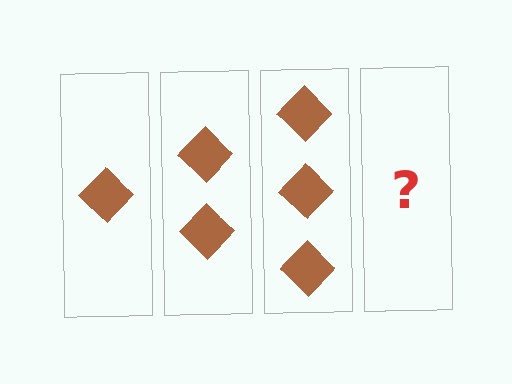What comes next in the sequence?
The next element should be 4 diamonds.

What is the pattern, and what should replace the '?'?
The pattern is that each step adds one more diamond. The '?' should be 4 diamonds.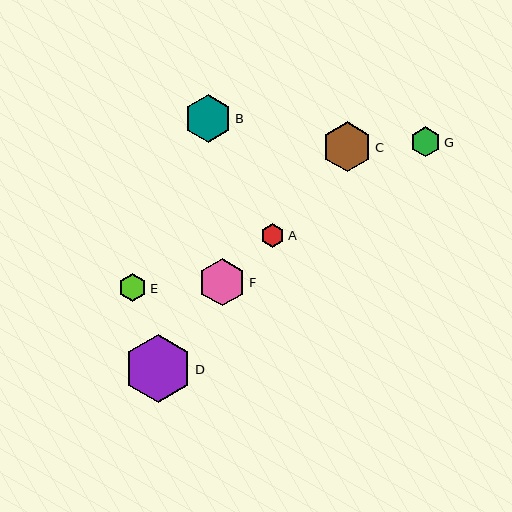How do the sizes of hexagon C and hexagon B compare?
Hexagon C and hexagon B are approximately the same size.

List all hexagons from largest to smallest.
From largest to smallest: D, C, B, F, G, E, A.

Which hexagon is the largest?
Hexagon D is the largest with a size of approximately 68 pixels.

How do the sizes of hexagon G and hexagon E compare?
Hexagon G and hexagon E are approximately the same size.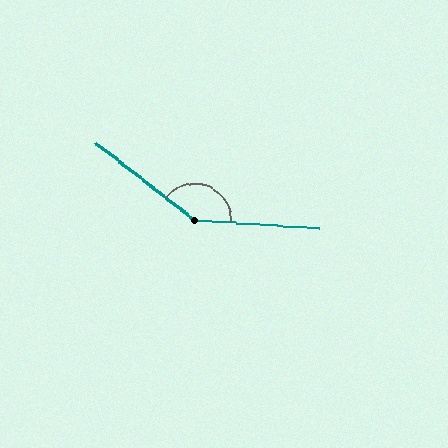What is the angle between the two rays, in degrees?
Approximately 145 degrees.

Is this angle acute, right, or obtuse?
It is obtuse.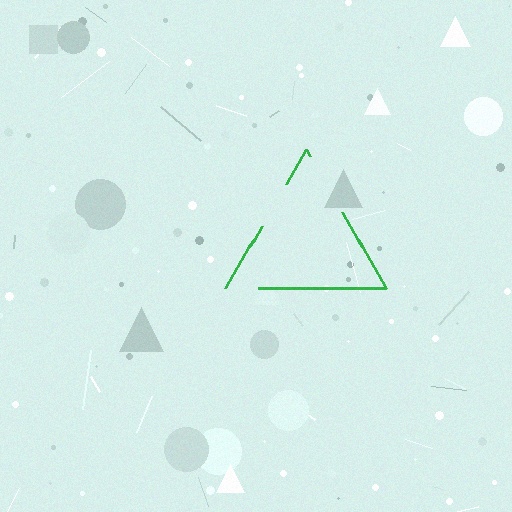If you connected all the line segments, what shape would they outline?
They would outline a triangle.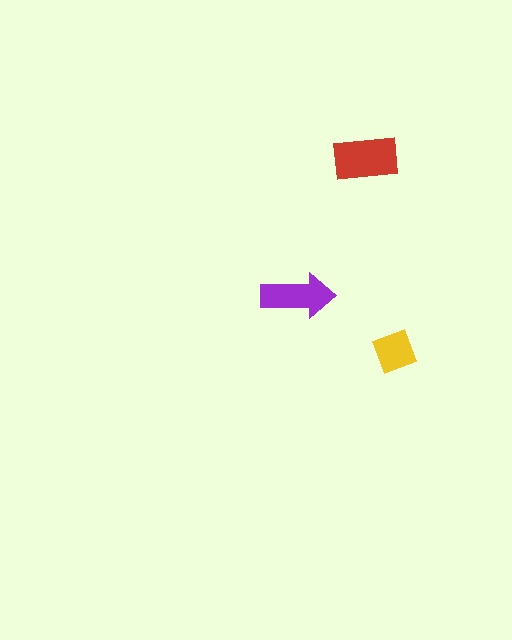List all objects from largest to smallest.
The red rectangle, the purple arrow, the yellow diamond.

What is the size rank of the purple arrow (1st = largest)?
2nd.